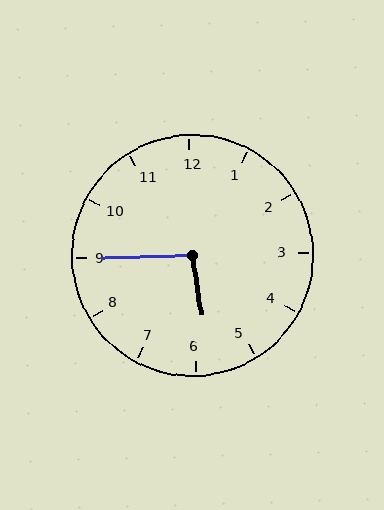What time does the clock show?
5:45.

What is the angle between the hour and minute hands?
Approximately 98 degrees.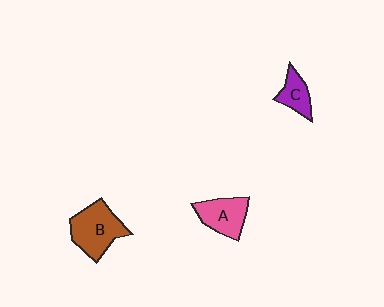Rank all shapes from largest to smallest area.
From largest to smallest: B (brown), A (pink), C (purple).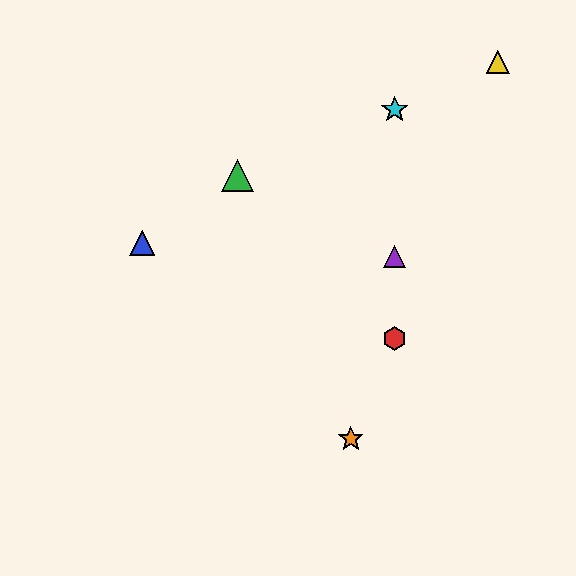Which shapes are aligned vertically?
The red hexagon, the purple triangle, the cyan star are aligned vertically.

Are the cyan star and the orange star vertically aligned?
No, the cyan star is at x≈395 and the orange star is at x≈351.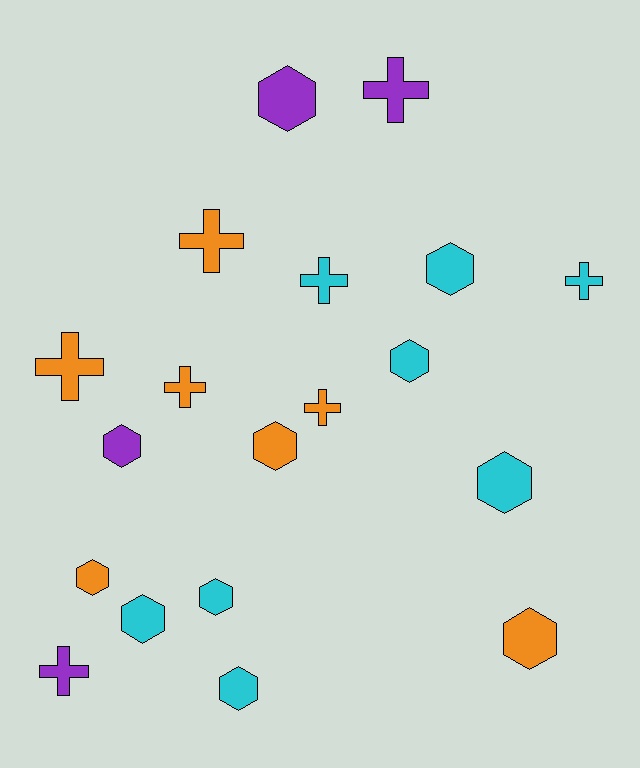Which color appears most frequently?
Cyan, with 8 objects.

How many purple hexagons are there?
There are 2 purple hexagons.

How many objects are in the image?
There are 19 objects.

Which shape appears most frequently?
Hexagon, with 11 objects.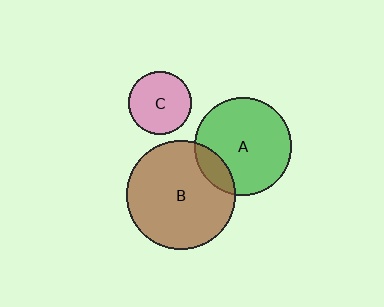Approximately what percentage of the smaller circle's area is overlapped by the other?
Approximately 15%.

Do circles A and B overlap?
Yes.